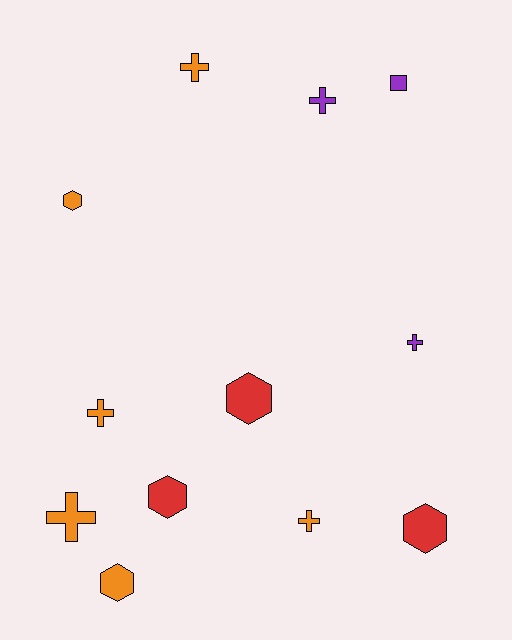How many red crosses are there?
There are no red crosses.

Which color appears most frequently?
Orange, with 6 objects.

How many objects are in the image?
There are 12 objects.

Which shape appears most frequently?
Cross, with 6 objects.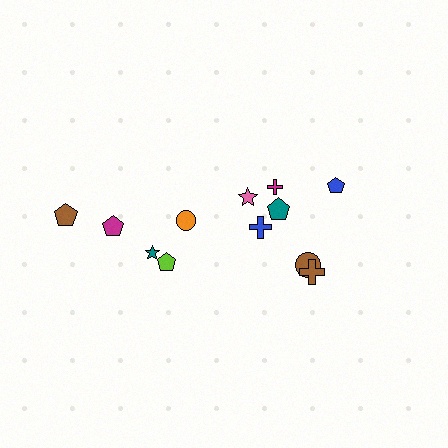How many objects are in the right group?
There are 7 objects.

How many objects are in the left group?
There are 5 objects.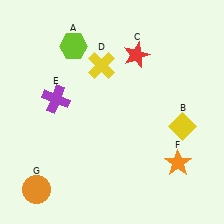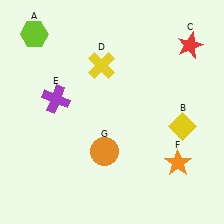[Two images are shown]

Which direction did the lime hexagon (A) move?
The lime hexagon (A) moved left.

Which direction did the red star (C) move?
The red star (C) moved right.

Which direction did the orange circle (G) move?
The orange circle (G) moved right.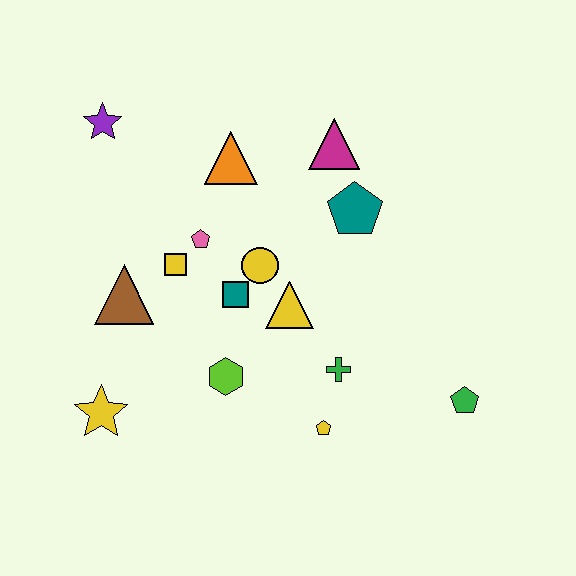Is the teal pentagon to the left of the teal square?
No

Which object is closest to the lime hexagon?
The teal square is closest to the lime hexagon.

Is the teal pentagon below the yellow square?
No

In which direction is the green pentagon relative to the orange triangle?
The green pentagon is below the orange triangle.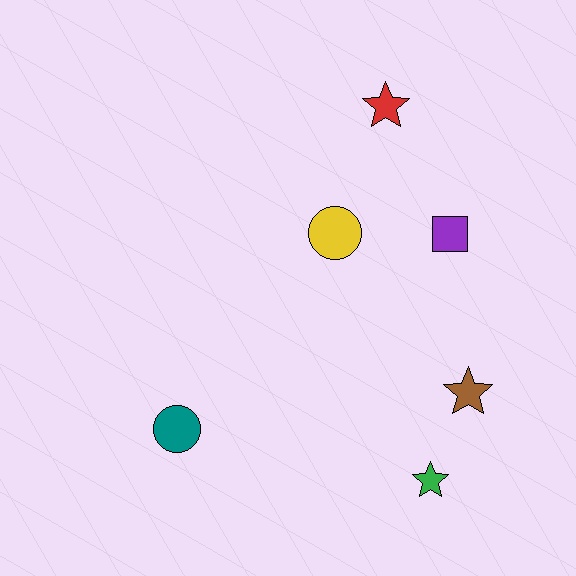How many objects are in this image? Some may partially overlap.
There are 6 objects.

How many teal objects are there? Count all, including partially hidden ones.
There is 1 teal object.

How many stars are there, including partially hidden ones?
There are 3 stars.